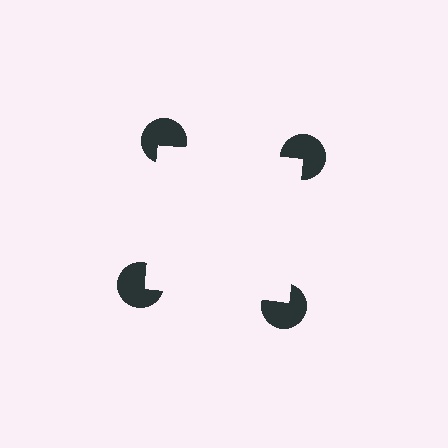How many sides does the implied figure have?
4 sides.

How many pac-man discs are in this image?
There are 4 — one at each vertex of the illusory square.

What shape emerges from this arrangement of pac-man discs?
An illusory square — its edges are inferred from the aligned wedge cuts in the pac-man discs, not physically drawn.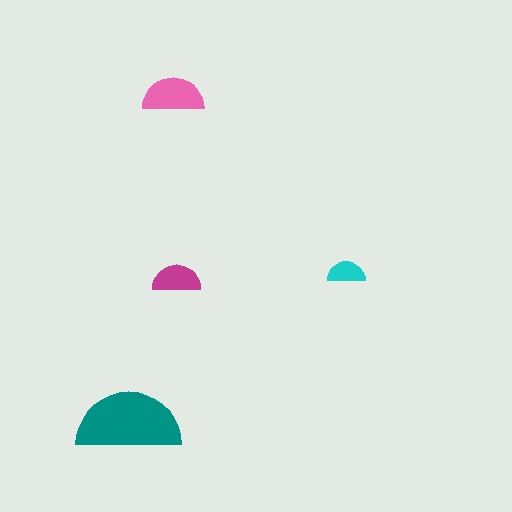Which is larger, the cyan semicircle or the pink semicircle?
The pink one.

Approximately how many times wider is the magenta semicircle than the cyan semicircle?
About 1.5 times wider.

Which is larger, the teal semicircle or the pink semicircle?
The teal one.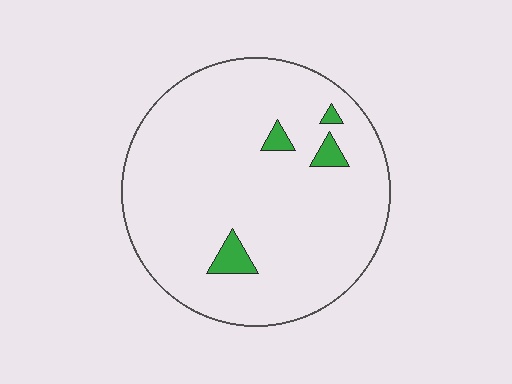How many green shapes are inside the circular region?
4.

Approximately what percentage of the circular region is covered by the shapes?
Approximately 5%.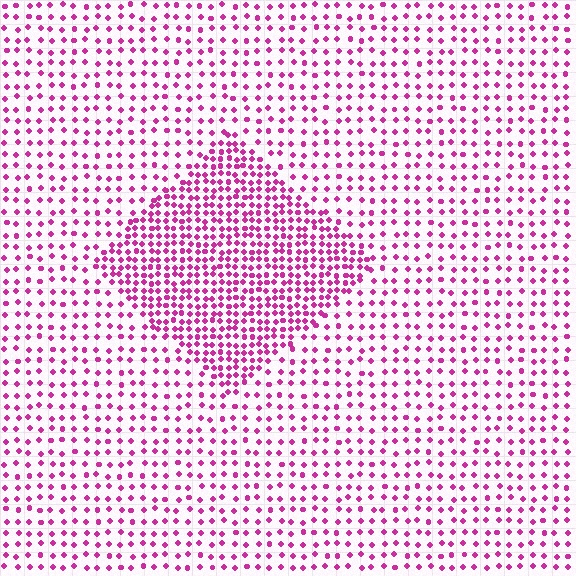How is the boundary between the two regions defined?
The boundary is defined by a change in element density (approximately 2.2x ratio). All elements are the same color, size, and shape.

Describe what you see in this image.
The image contains small magenta elements arranged at two different densities. A diamond-shaped region is visible where the elements are more densely packed than the surrounding area.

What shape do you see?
I see a diamond.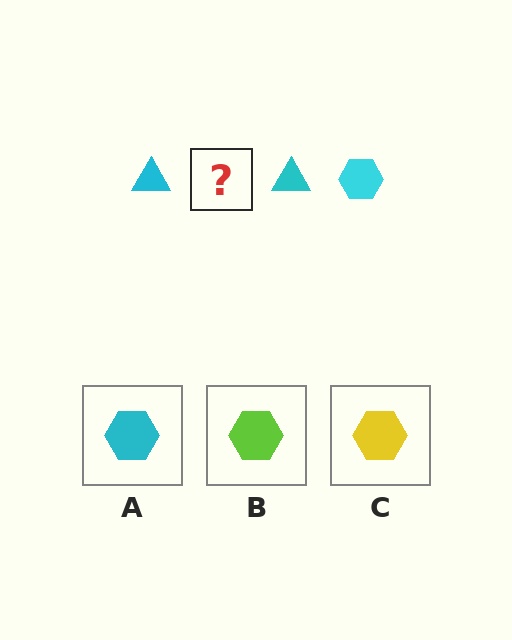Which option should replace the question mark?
Option A.